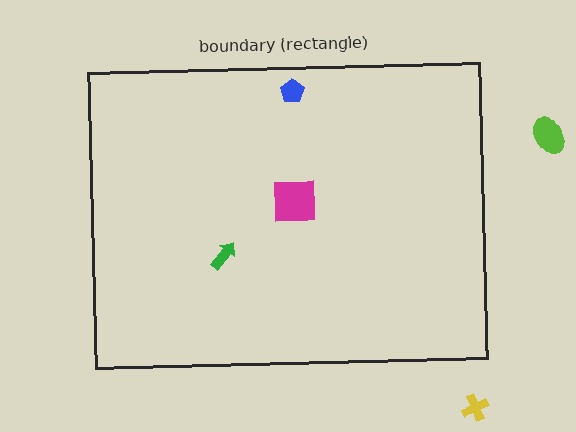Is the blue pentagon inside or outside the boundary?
Inside.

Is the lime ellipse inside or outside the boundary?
Outside.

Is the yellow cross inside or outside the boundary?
Outside.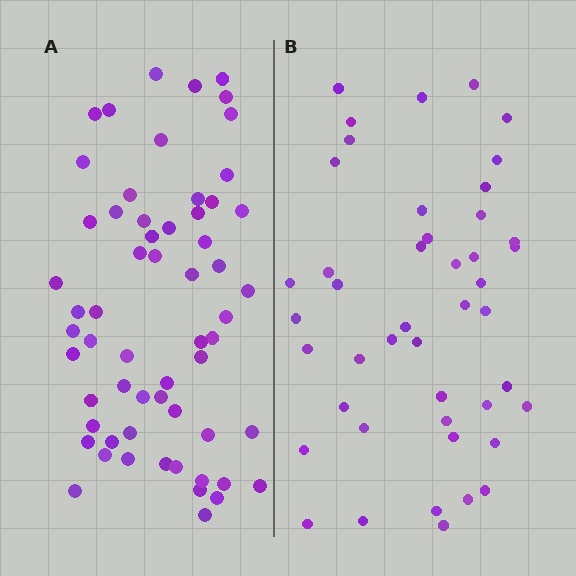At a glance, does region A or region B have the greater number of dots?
Region A (the left region) has more dots.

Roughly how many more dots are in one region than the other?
Region A has approximately 15 more dots than region B.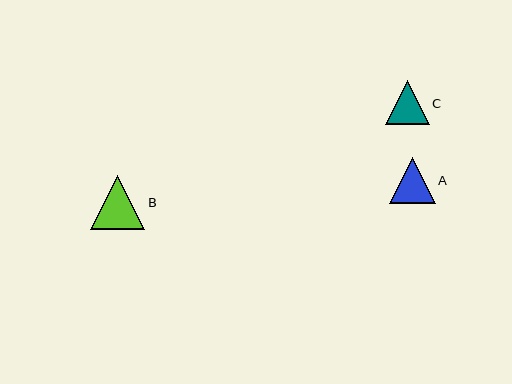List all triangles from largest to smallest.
From largest to smallest: B, A, C.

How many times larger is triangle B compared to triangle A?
Triangle B is approximately 1.2 times the size of triangle A.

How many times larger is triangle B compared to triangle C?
Triangle B is approximately 1.2 times the size of triangle C.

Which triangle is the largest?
Triangle B is the largest with a size of approximately 54 pixels.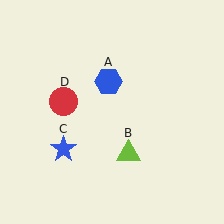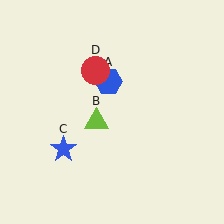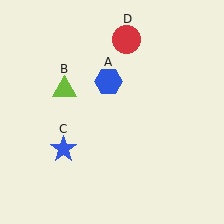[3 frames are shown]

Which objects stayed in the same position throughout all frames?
Blue hexagon (object A) and blue star (object C) remained stationary.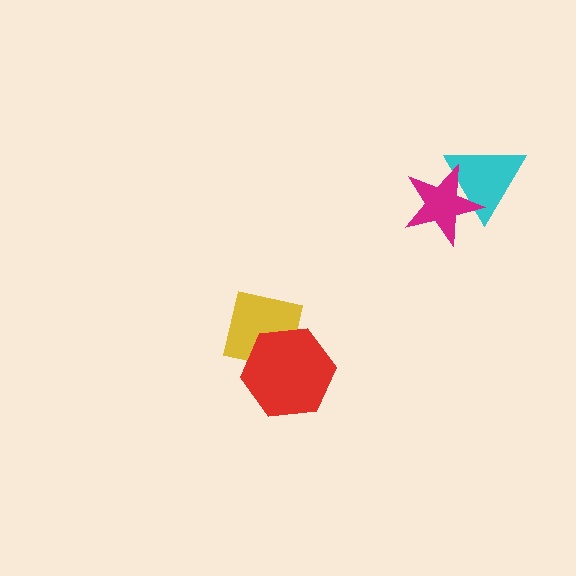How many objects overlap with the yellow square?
1 object overlaps with the yellow square.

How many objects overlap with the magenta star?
1 object overlaps with the magenta star.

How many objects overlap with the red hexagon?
1 object overlaps with the red hexagon.